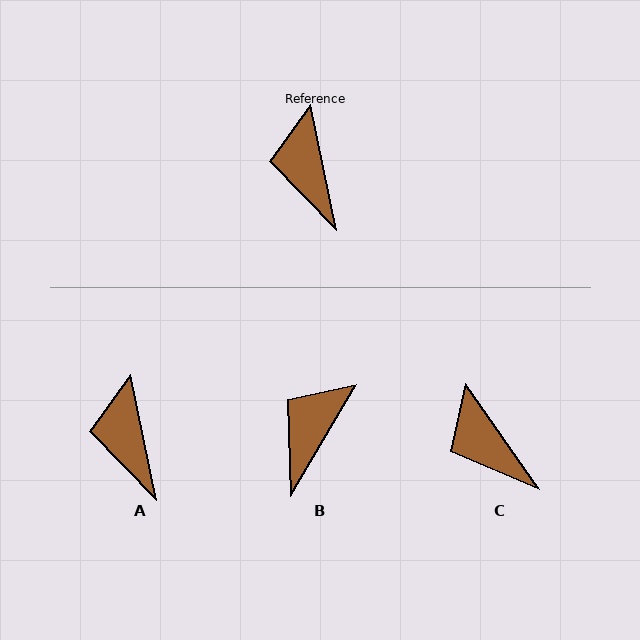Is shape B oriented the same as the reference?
No, it is off by about 42 degrees.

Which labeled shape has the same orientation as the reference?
A.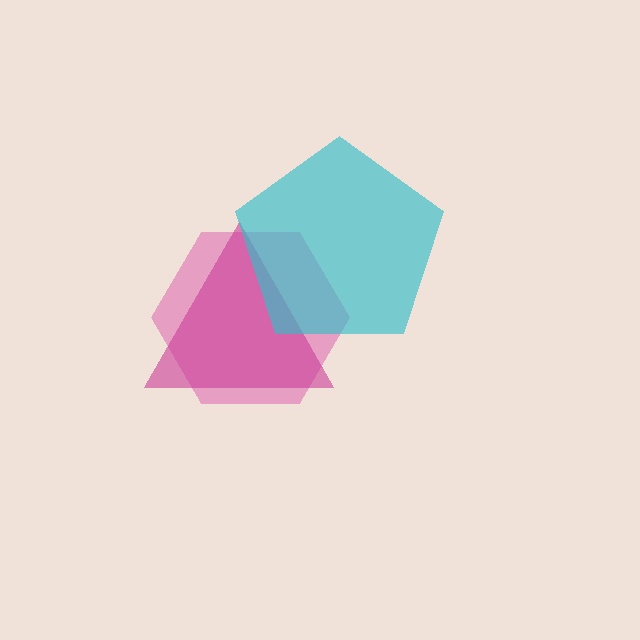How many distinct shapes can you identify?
There are 3 distinct shapes: a pink hexagon, a magenta triangle, a cyan pentagon.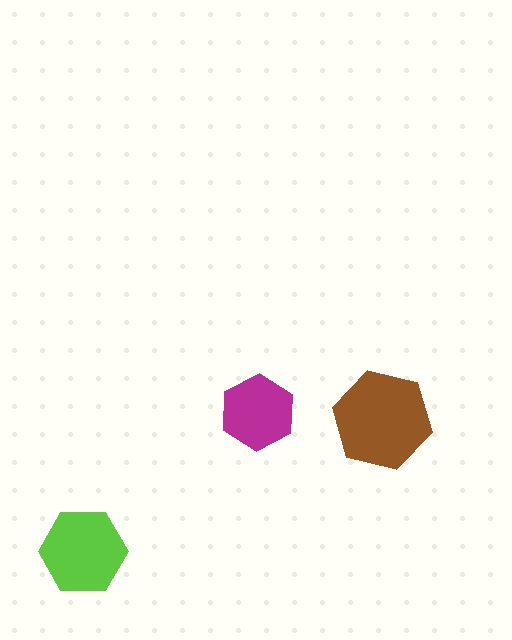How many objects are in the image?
There are 3 objects in the image.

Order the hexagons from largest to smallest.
the brown one, the lime one, the magenta one.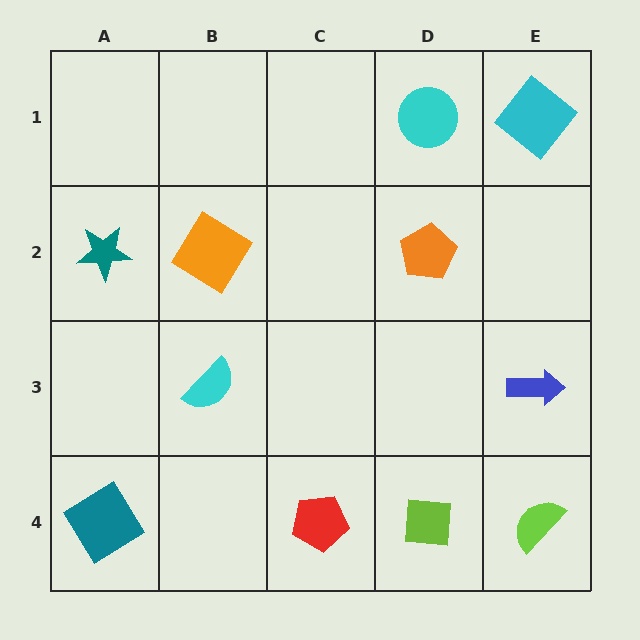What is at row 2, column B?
An orange diamond.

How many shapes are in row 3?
2 shapes.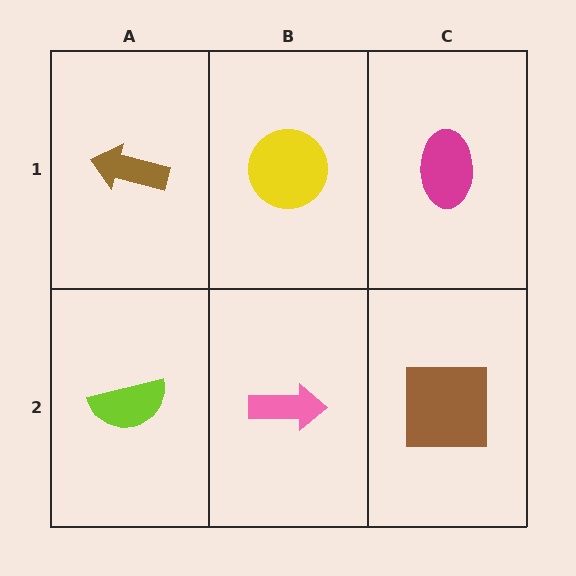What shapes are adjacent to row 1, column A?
A lime semicircle (row 2, column A), a yellow circle (row 1, column B).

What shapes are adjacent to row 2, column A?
A brown arrow (row 1, column A), a pink arrow (row 2, column B).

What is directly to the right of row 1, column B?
A magenta ellipse.